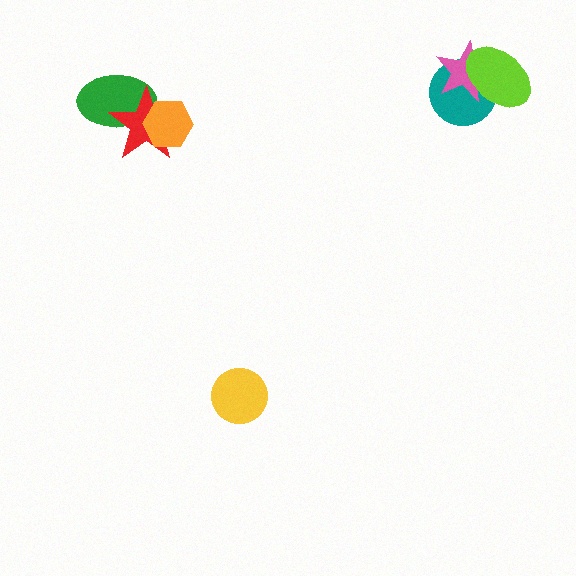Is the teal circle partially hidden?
Yes, it is partially covered by another shape.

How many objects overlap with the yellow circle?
0 objects overlap with the yellow circle.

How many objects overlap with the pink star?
2 objects overlap with the pink star.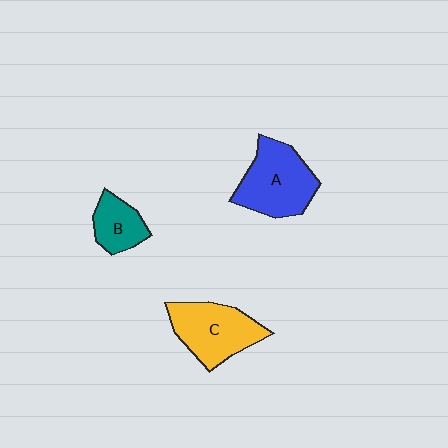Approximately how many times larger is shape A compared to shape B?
Approximately 1.9 times.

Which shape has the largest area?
Shape A (blue).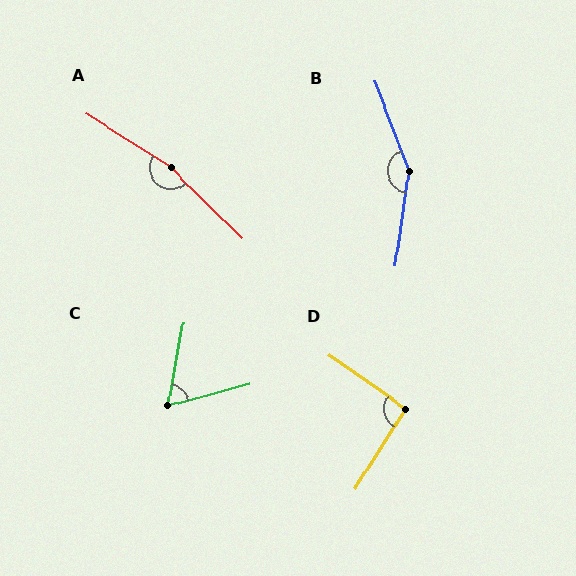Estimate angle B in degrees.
Approximately 151 degrees.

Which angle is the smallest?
C, at approximately 65 degrees.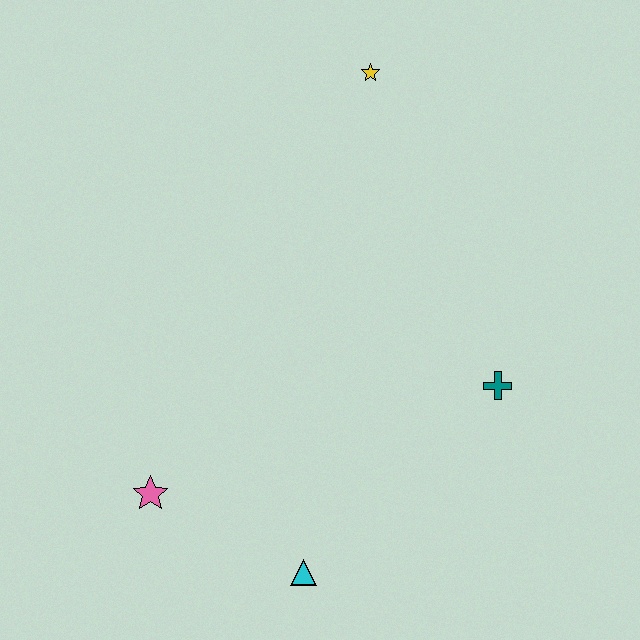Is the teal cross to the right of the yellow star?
Yes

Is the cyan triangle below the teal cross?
Yes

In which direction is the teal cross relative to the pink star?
The teal cross is to the right of the pink star.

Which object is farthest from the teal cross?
The pink star is farthest from the teal cross.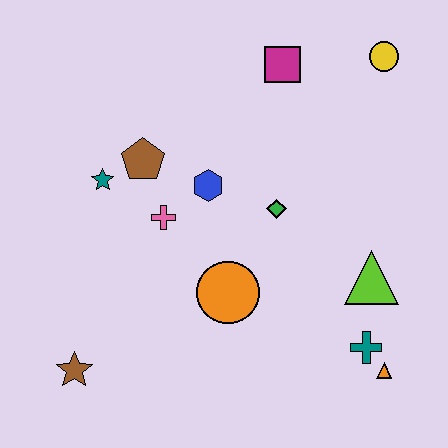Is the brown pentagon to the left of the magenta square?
Yes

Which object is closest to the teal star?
The brown pentagon is closest to the teal star.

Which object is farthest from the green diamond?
The brown star is farthest from the green diamond.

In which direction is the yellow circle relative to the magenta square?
The yellow circle is to the right of the magenta square.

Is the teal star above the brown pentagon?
No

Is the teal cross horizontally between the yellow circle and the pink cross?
Yes